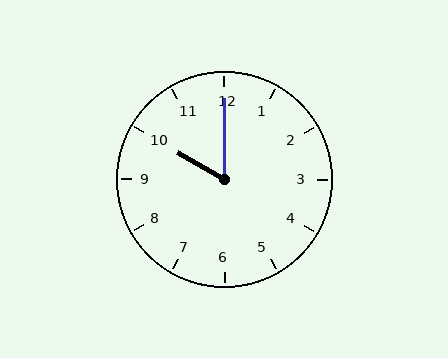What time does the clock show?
10:00.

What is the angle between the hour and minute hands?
Approximately 60 degrees.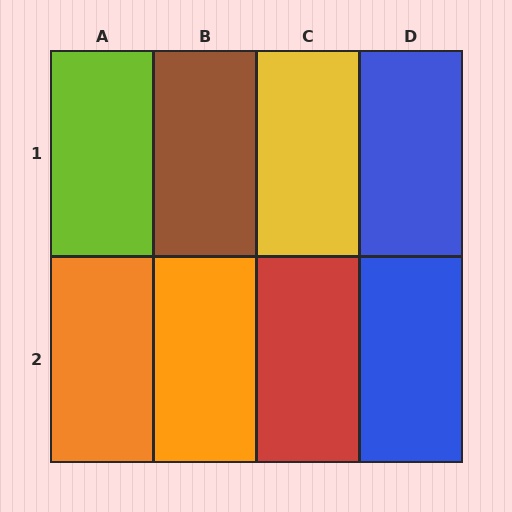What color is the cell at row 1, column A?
Lime.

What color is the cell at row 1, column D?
Blue.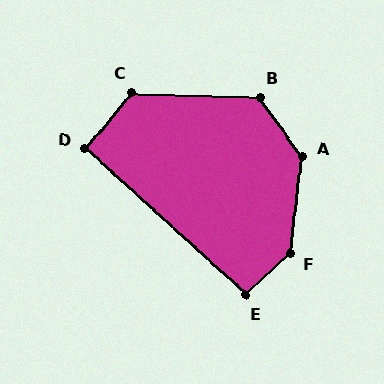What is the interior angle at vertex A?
Approximately 137 degrees (obtuse).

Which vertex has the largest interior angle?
F, at approximately 140 degrees.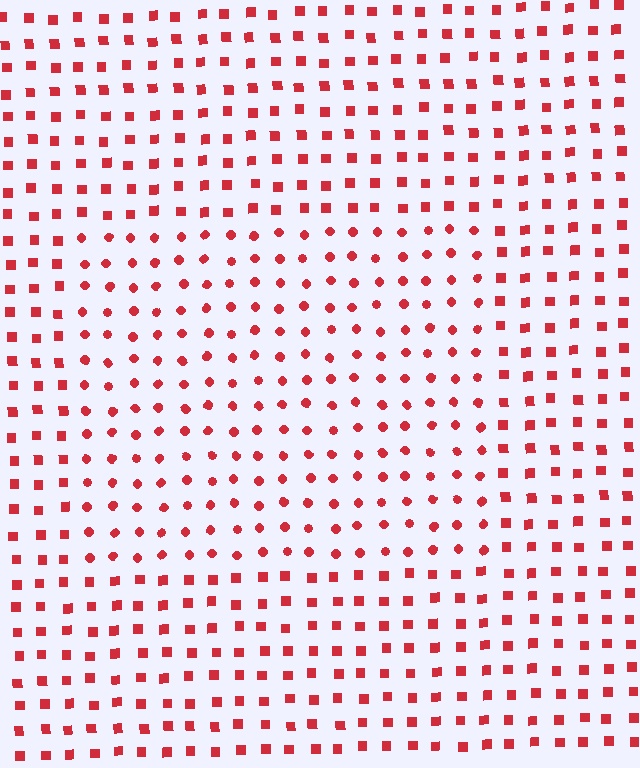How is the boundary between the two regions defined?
The boundary is defined by a change in element shape: circles inside vs. squares outside. All elements share the same color and spacing.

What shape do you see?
I see a rectangle.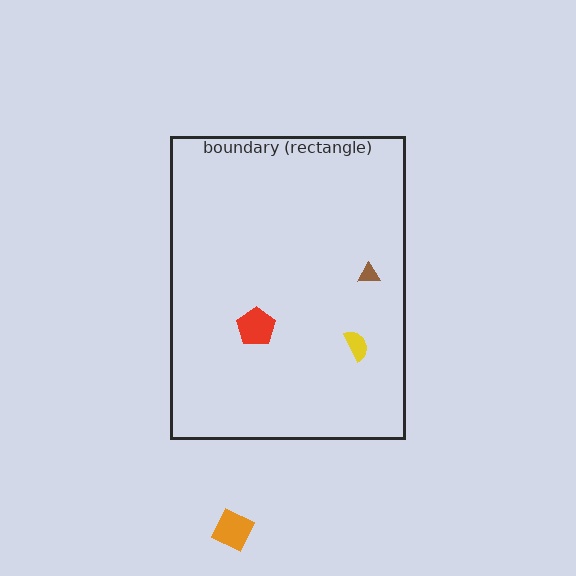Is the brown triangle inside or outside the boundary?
Inside.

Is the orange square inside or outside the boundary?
Outside.